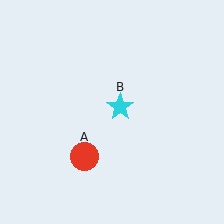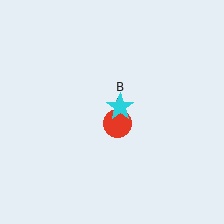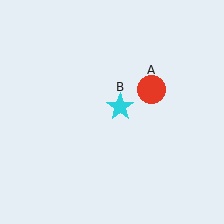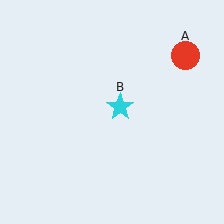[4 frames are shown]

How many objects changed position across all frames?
1 object changed position: red circle (object A).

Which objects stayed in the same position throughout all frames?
Cyan star (object B) remained stationary.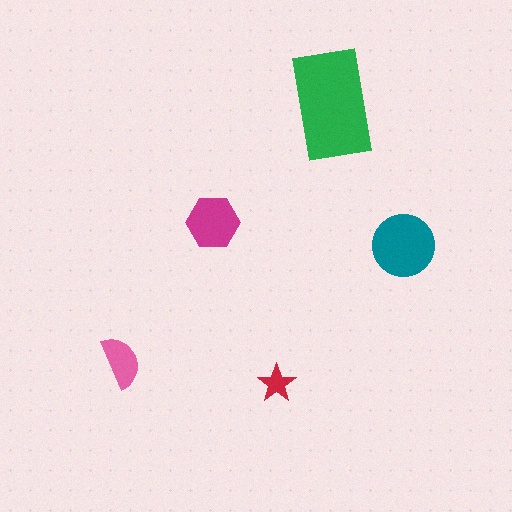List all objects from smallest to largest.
The red star, the pink semicircle, the magenta hexagon, the teal circle, the green rectangle.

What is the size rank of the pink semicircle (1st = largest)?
4th.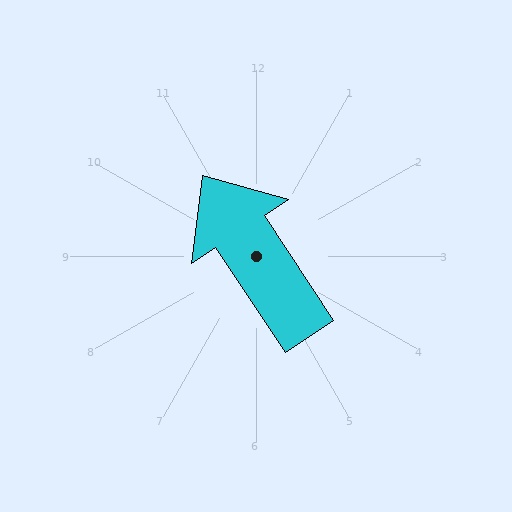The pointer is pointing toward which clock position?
Roughly 11 o'clock.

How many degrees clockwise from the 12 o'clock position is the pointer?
Approximately 327 degrees.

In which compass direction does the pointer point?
Northwest.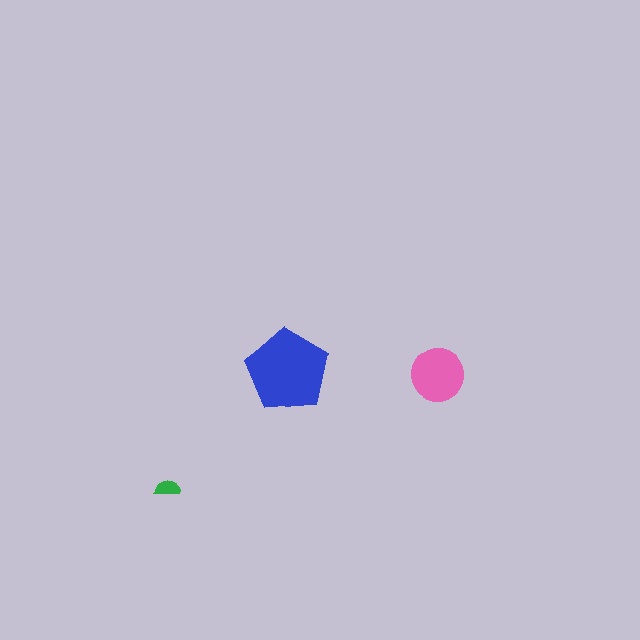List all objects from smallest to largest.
The green semicircle, the pink circle, the blue pentagon.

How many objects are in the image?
There are 3 objects in the image.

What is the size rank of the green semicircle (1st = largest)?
3rd.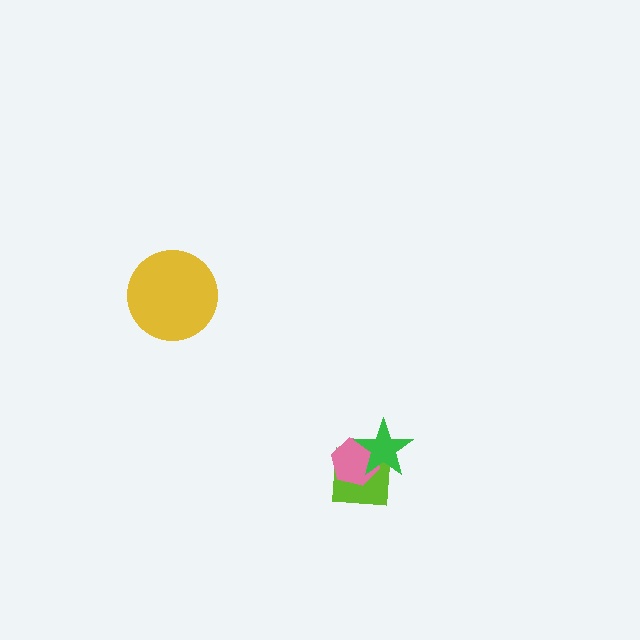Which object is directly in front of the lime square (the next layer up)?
The pink hexagon is directly in front of the lime square.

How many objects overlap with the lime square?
2 objects overlap with the lime square.